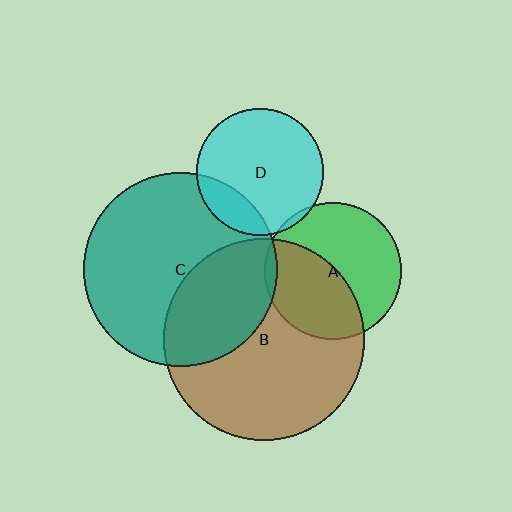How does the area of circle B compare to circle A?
Approximately 2.2 times.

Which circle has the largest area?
Circle B (brown).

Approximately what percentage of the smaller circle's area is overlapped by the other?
Approximately 5%.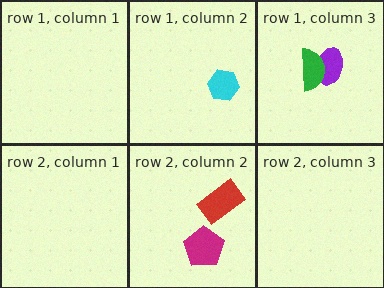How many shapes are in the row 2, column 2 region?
2.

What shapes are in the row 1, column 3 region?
The purple ellipse, the green semicircle.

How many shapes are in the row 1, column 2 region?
1.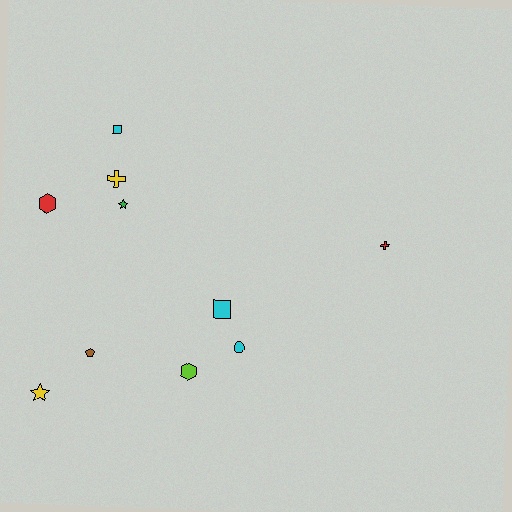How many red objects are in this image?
There are 2 red objects.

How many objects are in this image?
There are 10 objects.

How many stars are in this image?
There are 2 stars.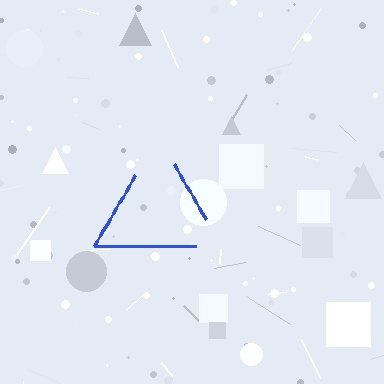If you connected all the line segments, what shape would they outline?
They would outline a triangle.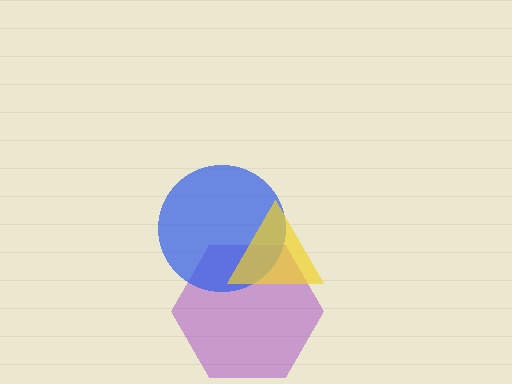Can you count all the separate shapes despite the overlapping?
Yes, there are 3 separate shapes.